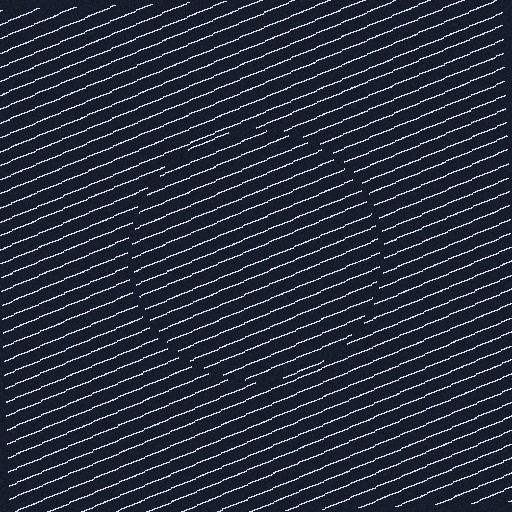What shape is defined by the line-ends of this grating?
An illusory circle. The interior of the shape contains the same grating, shifted by half a period — the contour is defined by the phase discontinuity where line-ends from the inner and outer gratings abut.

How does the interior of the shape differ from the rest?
The interior of the shape contains the same grating, shifted by half a period — the contour is defined by the phase discontinuity where line-ends from the inner and outer gratings abut.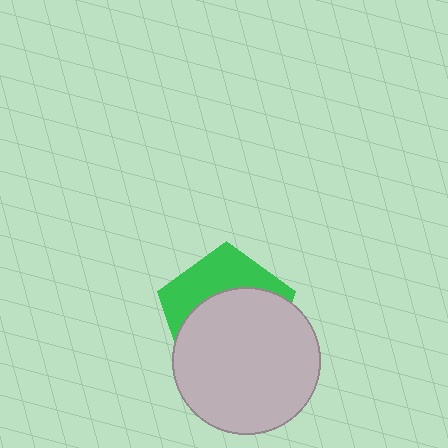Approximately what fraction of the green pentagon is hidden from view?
Roughly 62% of the green pentagon is hidden behind the light gray circle.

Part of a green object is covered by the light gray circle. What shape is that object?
It is a pentagon.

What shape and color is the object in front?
The object in front is a light gray circle.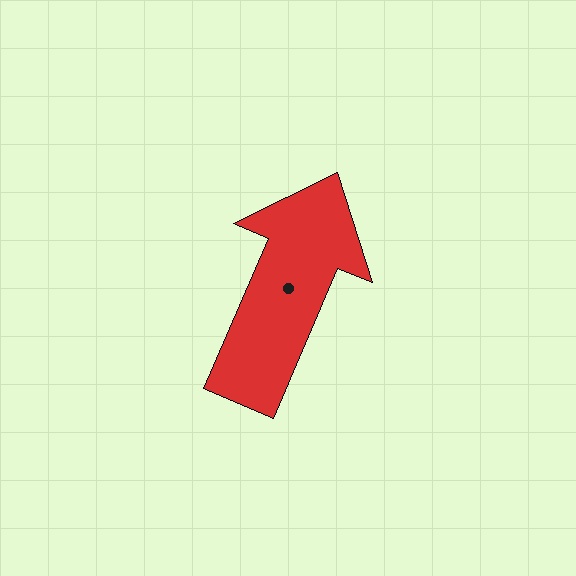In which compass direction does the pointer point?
Northeast.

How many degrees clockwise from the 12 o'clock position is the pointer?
Approximately 23 degrees.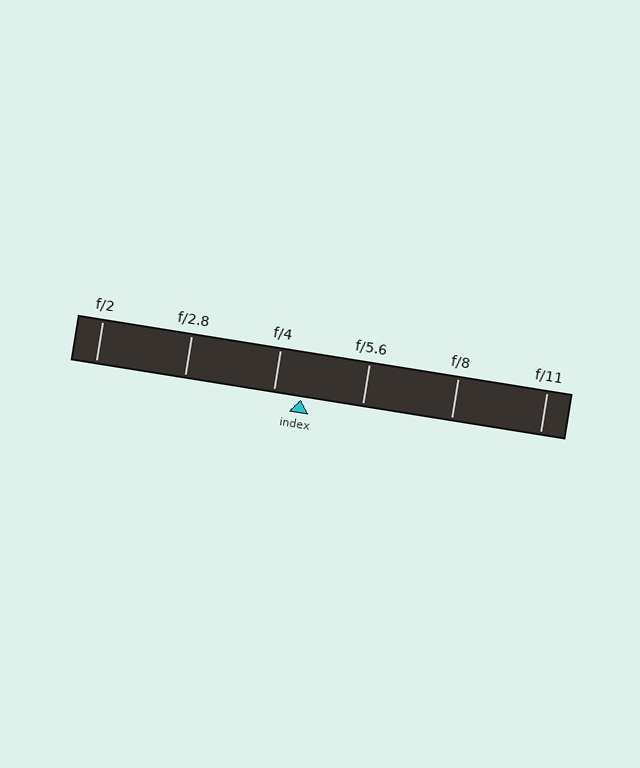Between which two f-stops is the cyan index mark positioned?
The index mark is between f/4 and f/5.6.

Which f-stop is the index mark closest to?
The index mark is closest to f/4.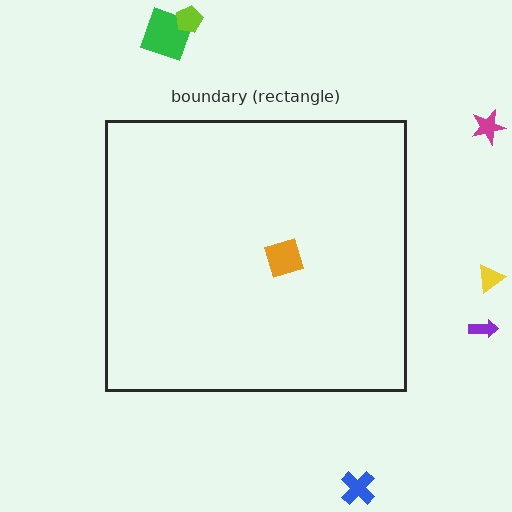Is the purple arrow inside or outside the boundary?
Outside.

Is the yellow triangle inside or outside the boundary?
Outside.